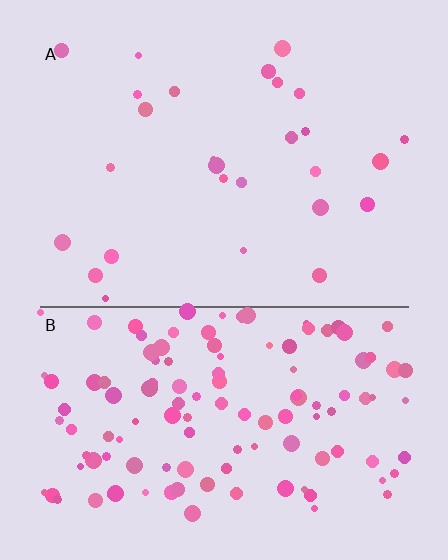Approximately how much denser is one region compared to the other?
Approximately 4.6× — region B over region A.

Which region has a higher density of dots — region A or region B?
B (the bottom).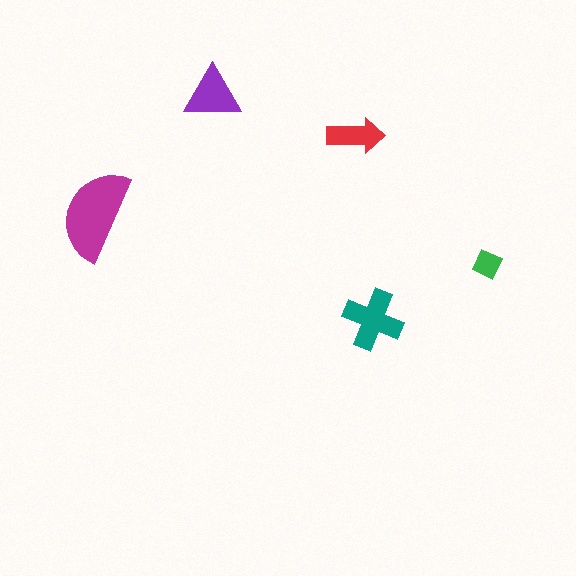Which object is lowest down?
The teal cross is bottommost.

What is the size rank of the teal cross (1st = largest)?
2nd.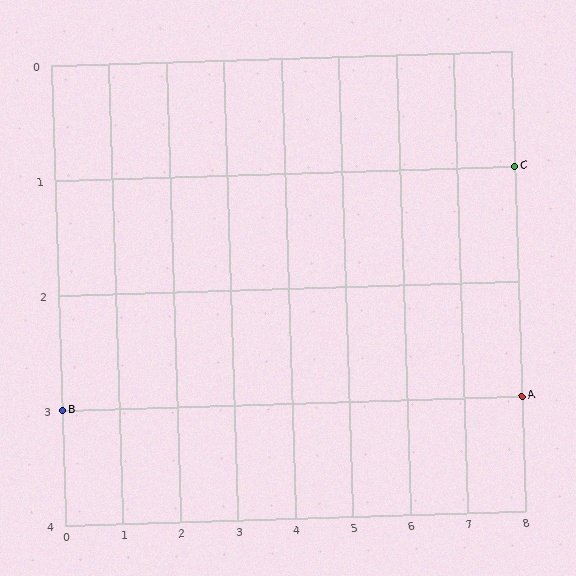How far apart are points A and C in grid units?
Points A and C are 2 rows apart.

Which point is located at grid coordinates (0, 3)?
Point B is at (0, 3).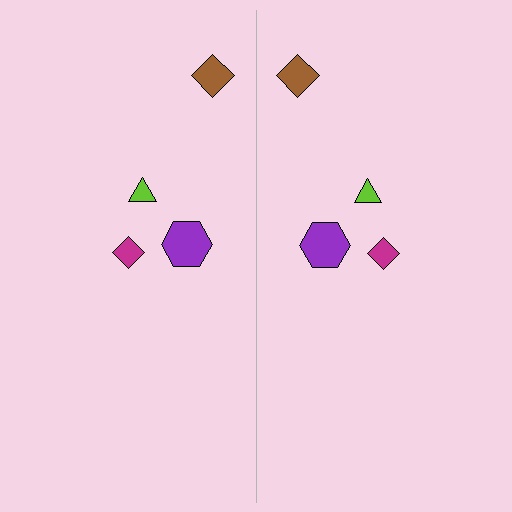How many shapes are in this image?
There are 8 shapes in this image.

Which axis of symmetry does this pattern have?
The pattern has a vertical axis of symmetry running through the center of the image.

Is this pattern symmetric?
Yes, this pattern has bilateral (reflection) symmetry.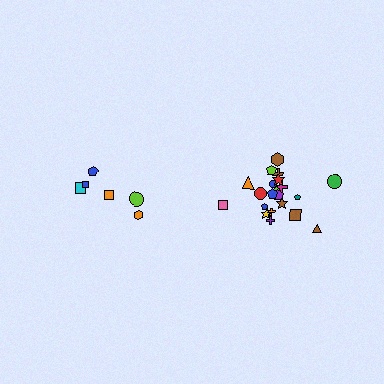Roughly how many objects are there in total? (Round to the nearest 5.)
Roughly 30 objects in total.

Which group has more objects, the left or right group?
The right group.